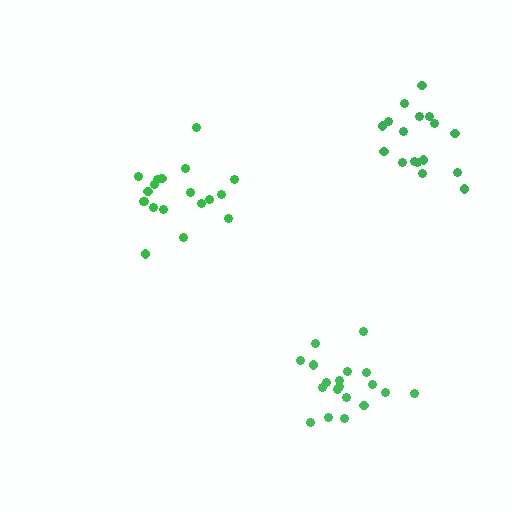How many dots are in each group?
Group 1: 19 dots, Group 2: 19 dots, Group 3: 17 dots (55 total).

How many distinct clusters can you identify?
There are 3 distinct clusters.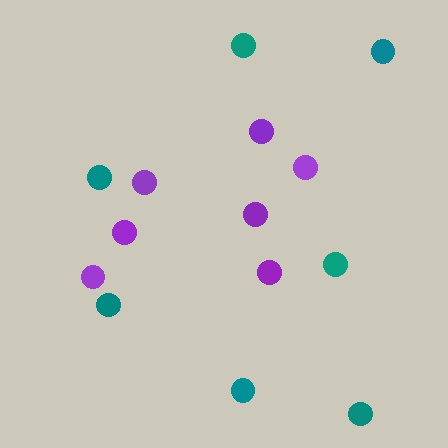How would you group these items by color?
There are 2 groups: one group of teal circles (7) and one group of purple circles (7).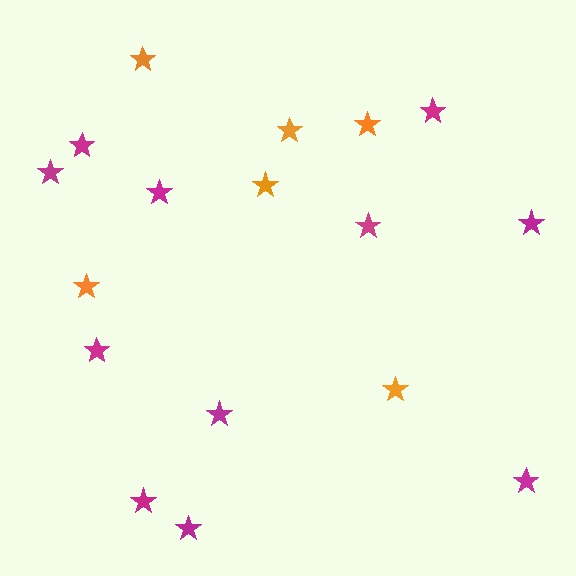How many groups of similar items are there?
There are 2 groups: one group of orange stars (6) and one group of magenta stars (11).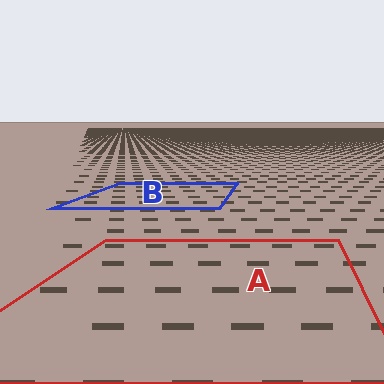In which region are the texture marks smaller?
The texture marks are smaller in region B, because it is farther away.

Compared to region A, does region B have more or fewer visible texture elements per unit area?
Region B has more texture elements per unit area — they are packed more densely because it is farther away.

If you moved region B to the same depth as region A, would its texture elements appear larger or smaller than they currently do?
They would appear larger. At a closer depth, the same texture elements are projected at a bigger on-screen size.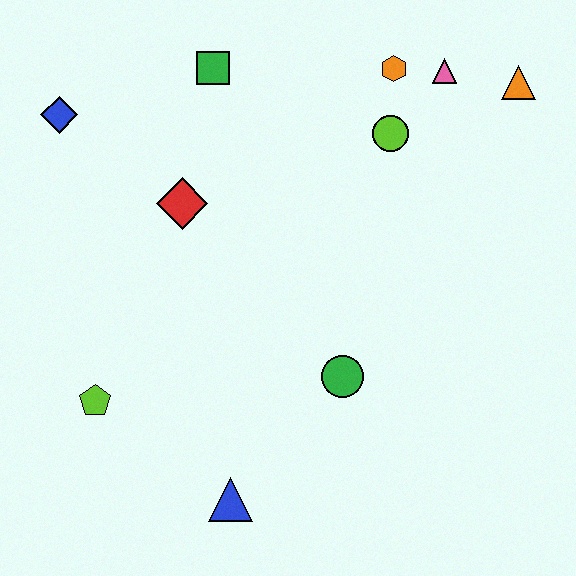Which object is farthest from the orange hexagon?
The blue triangle is farthest from the orange hexagon.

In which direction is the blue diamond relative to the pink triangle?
The blue diamond is to the left of the pink triangle.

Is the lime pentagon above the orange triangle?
No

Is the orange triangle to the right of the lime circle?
Yes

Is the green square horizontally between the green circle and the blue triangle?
No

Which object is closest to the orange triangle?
The pink triangle is closest to the orange triangle.